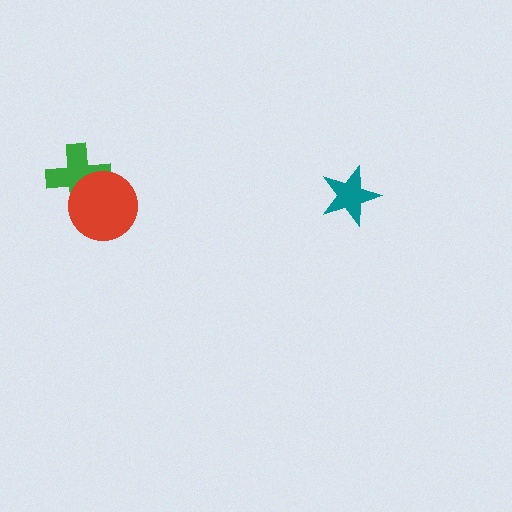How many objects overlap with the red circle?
1 object overlaps with the red circle.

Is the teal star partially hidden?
No, no other shape covers it.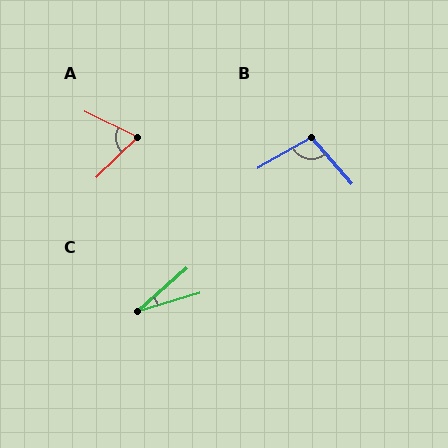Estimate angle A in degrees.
Approximately 70 degrees.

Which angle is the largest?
B, at approximately 101 degrees.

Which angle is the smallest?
C, at approximately 25 degrees.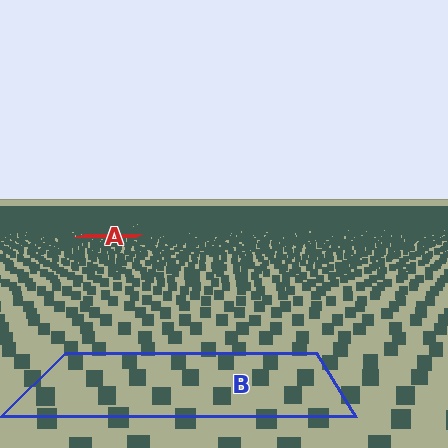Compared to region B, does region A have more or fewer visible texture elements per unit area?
Region A has more texture elements per unit area — they are packed more densely because it is farther away.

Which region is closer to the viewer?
Region B is closer. The texture elements there are larger and more spread out.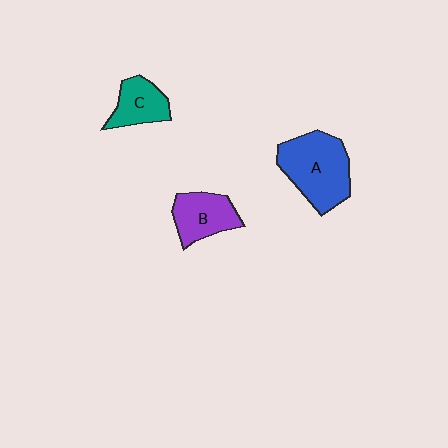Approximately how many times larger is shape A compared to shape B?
Approximately 1.6 times.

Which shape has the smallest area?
Shape C (teal).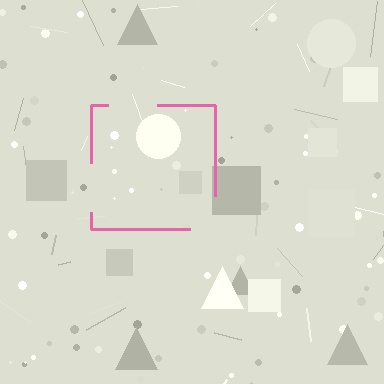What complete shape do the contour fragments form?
The contour fragments form a square.